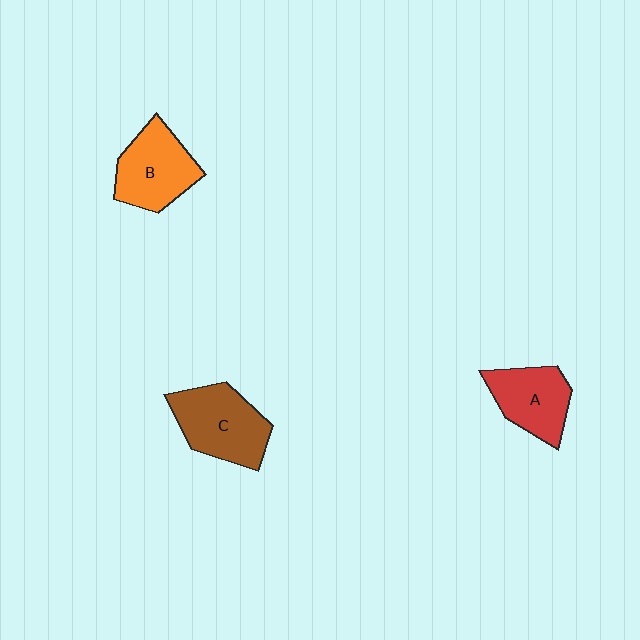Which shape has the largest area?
Shape C (brown).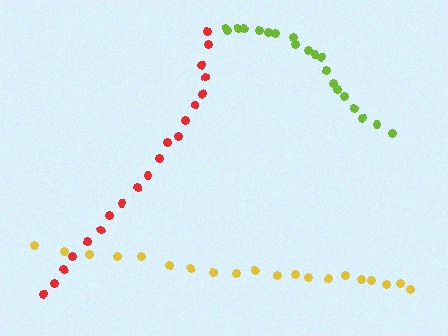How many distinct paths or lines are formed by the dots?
There are 3 distinct paths.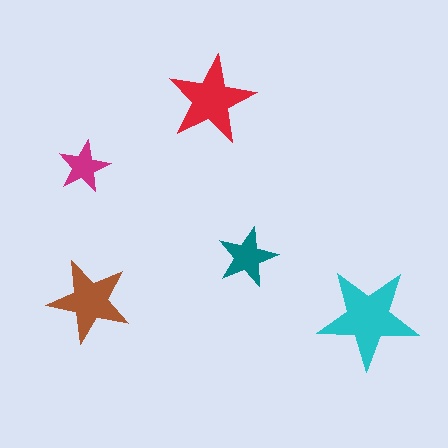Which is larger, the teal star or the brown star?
The brown one.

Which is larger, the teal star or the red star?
The red one.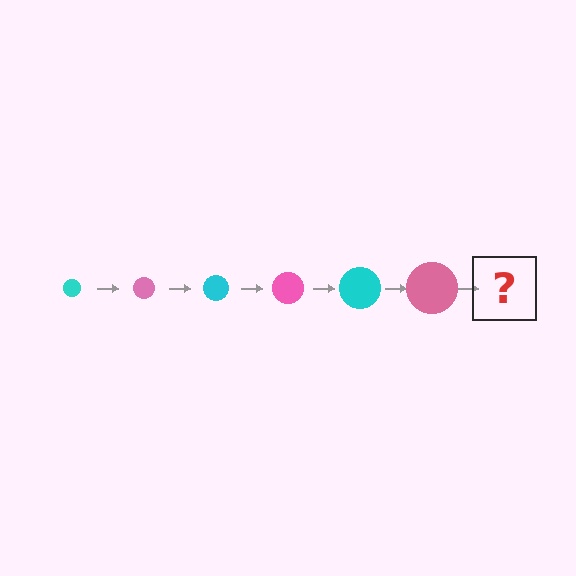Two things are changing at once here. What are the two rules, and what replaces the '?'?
The two rules are that the circle grows larger each step and the color cycles through cyan and pink. The '?' should be a cyan circle, larger than the previous one.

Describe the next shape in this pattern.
It should be a cyan circle, larger than the previous one.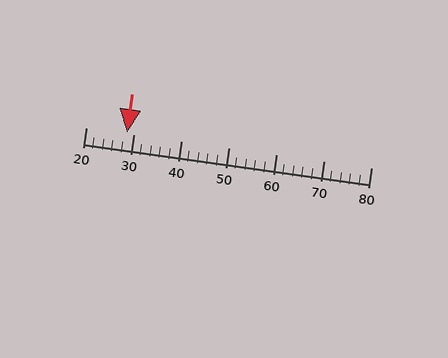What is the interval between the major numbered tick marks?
The major tick marks are spaced 10 units apart.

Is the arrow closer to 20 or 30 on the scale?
The arrow is closer to 30.